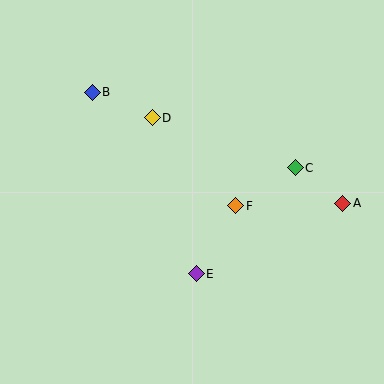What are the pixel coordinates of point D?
Point D is at (152, 118).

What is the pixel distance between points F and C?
The distance between F and C is 70 pixels.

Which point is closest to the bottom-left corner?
Point E is closest to the bottom-left corner.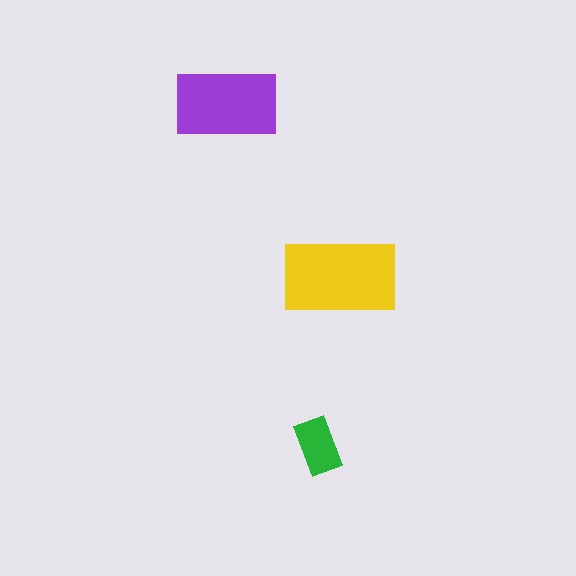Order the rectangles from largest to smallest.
the yellow one, the purple one, the green one.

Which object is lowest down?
The green rectangle is bottommost.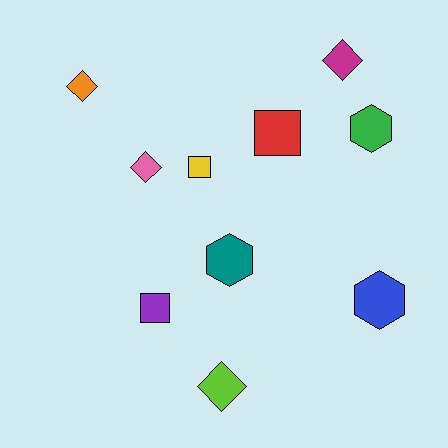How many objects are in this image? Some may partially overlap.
There are 10 objects.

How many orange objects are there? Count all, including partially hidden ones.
There is 1 orange object.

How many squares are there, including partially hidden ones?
There are 3 squares.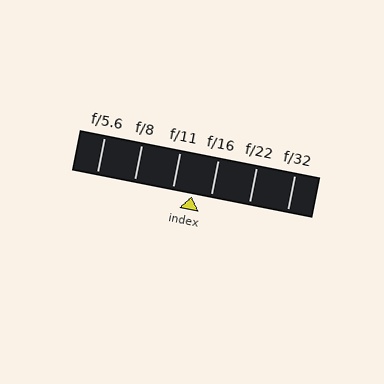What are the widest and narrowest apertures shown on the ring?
The widest aperture shown is f/5.6 and the narrowest is f/32.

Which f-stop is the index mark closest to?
The index mark is closest to f/16.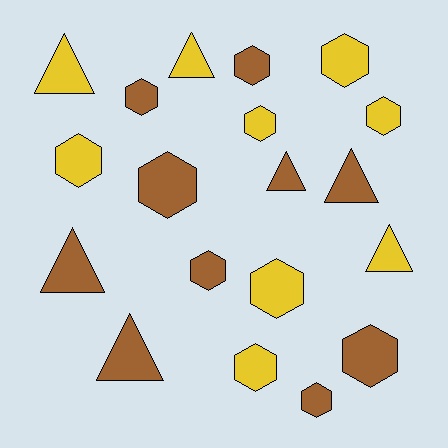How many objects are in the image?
There are 19 objects.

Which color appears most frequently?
Brown, with 10 objects.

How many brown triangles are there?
There are 4 brown triangles.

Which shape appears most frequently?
Hexagon, with 12 objects.